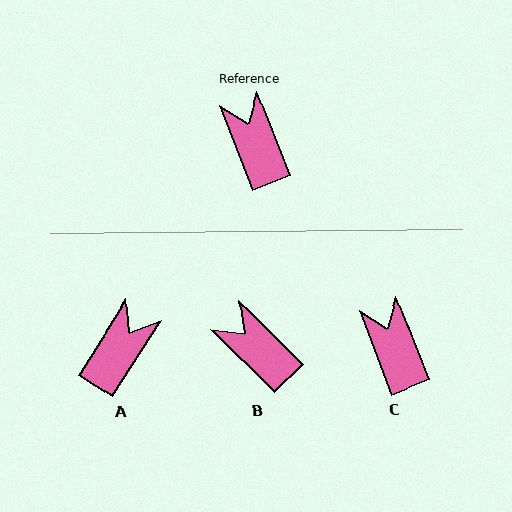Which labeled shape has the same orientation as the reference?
C.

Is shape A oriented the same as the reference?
No, it is off by about 54 degrees.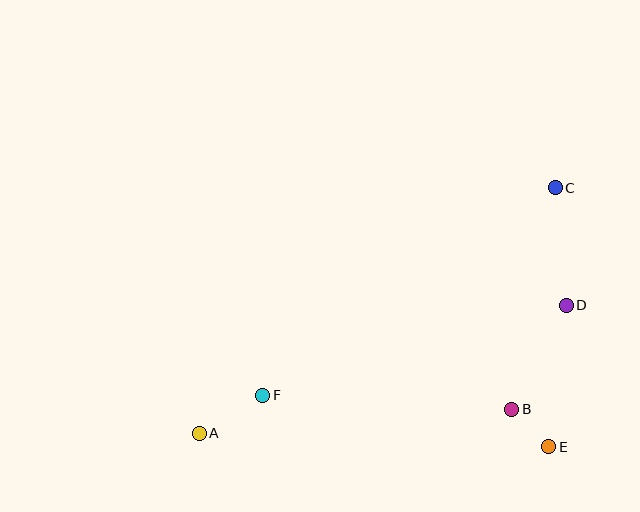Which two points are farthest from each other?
Points A and C are farthest from each other.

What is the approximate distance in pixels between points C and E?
The distance between C and E is approximately 259 pixels.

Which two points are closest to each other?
Points B and E are closest to each other.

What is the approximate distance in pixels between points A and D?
The distance between A and D is approximately 388 pixels.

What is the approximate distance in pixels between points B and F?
The distance between B and F is approximately 249 pixels.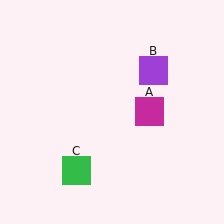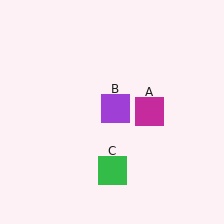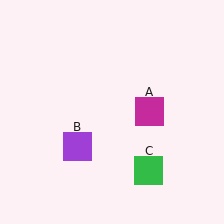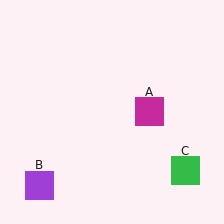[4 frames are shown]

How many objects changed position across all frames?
2 objects changed position: purple square (object B), green square (object C).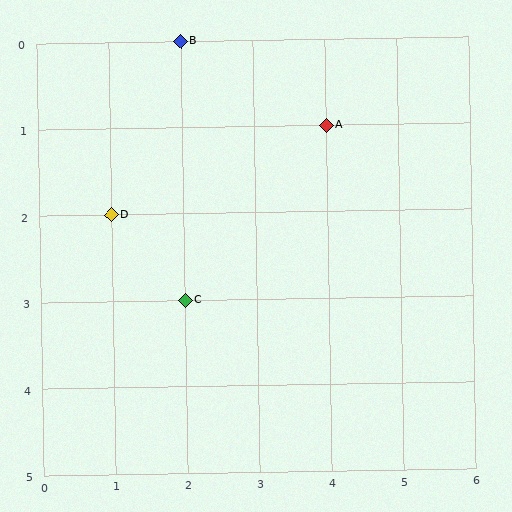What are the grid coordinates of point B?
Point B is at grid coordinates (2, 0).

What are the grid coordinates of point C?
Point C is at grid coordinates (2, 3).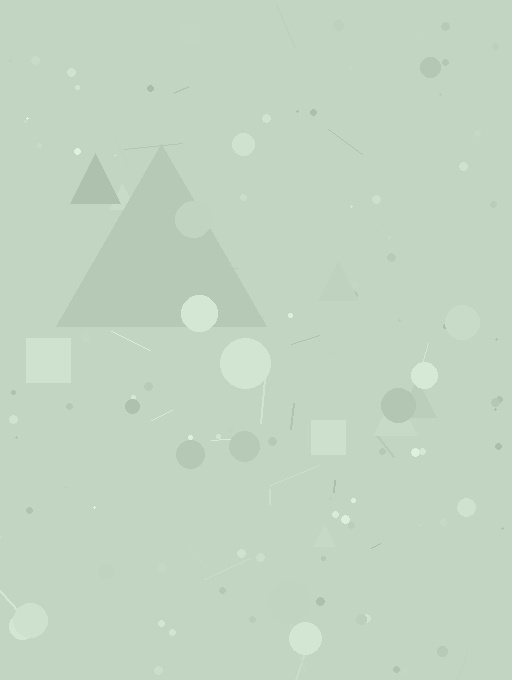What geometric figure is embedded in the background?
A triangle is embedded in the background.